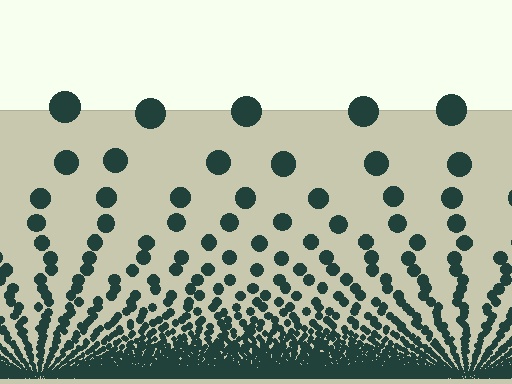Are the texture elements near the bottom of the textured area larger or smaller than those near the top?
Smaller. The gradient is inverted — elements near the bottom are smaller and denser.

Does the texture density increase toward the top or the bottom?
Density increases toward the bottom.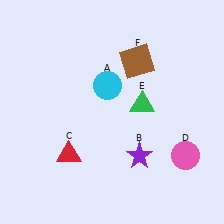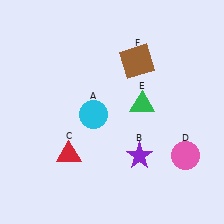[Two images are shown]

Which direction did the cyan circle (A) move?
The cyan circle (A) moved down.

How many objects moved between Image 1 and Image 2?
1 object moved between the two images.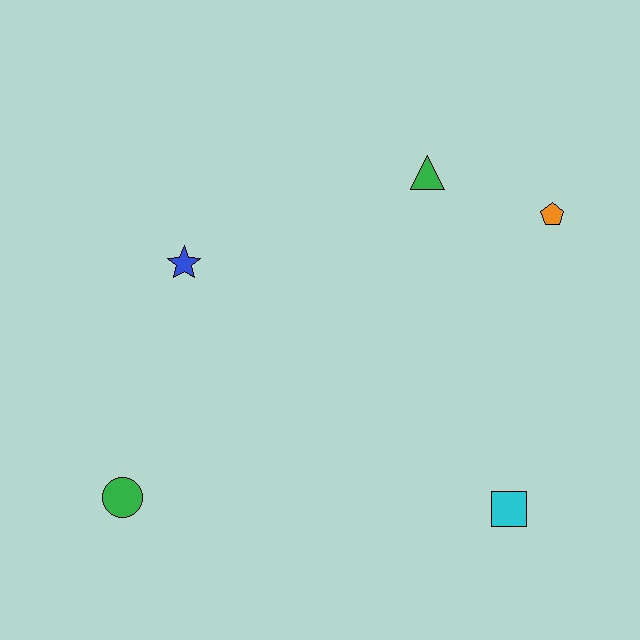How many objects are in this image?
There are 5 objects.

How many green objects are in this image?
There are 2 green objects.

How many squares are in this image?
There is 1 square.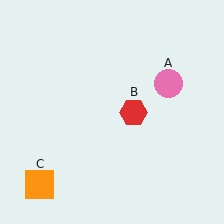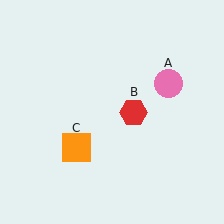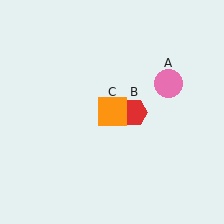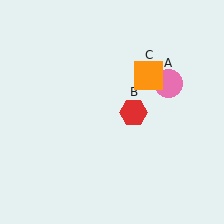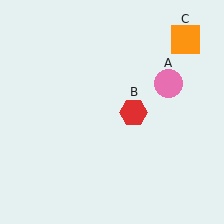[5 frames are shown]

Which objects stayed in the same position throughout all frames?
Pink circle (object A) and red hexagon (object B) remained stationary.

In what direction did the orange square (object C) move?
The orange square (object C) moved up and to the right.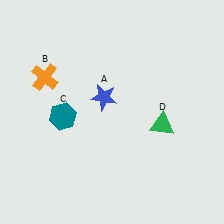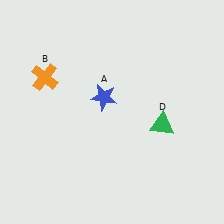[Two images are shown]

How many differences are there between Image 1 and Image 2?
There is 1 difference between the two images.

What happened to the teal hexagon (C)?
The teal hexagon (C) was removed in Image 2. It was in the bottom-left area of Image 1.